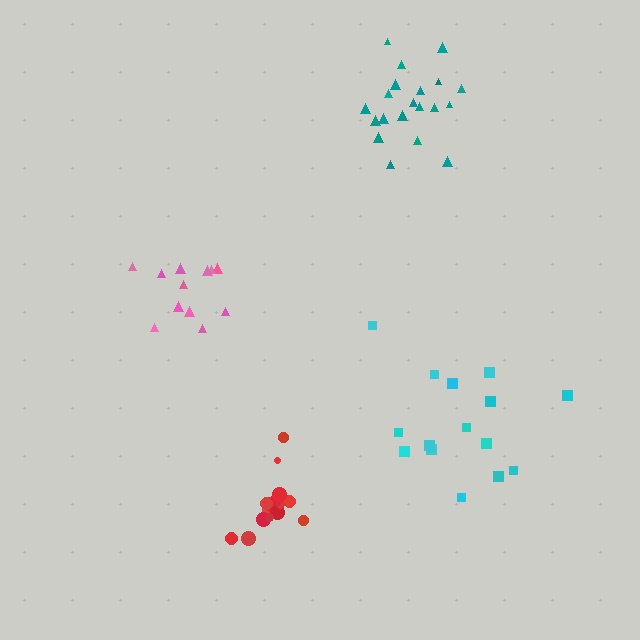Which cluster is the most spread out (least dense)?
Cyan.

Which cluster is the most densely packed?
Teal.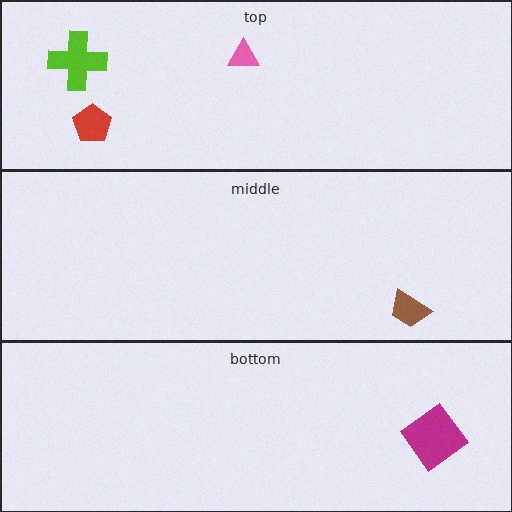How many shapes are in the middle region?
1.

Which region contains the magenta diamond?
The bottom region.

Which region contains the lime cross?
The top region.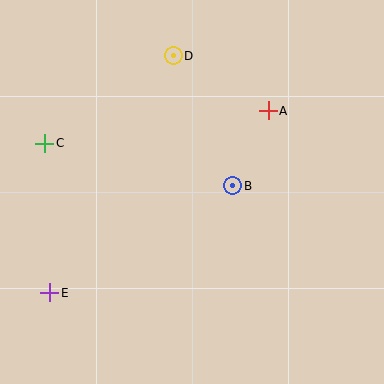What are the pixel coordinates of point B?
Point B is at (233, 186).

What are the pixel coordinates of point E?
Point E is at (50, 293).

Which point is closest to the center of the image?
Point B at (233, 186) is closest to the center.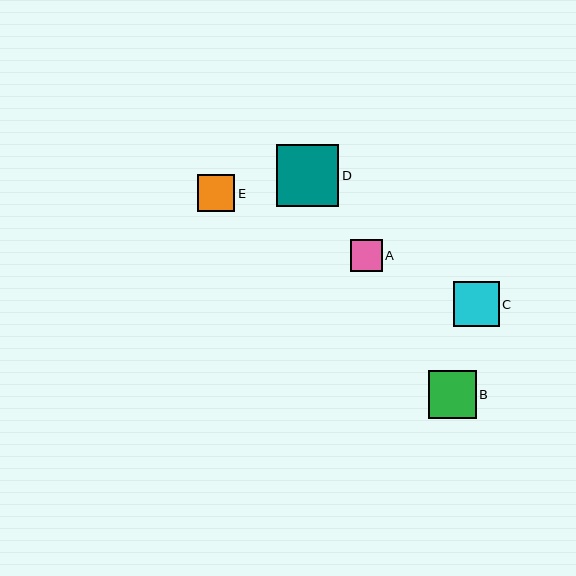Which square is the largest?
Square D is the largest with a size of approximately 62 pixels.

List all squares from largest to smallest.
From largest to smallest: D, B, C, E, A.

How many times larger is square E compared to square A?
Square E is approximately 1.2 times the size of square A.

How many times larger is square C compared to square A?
Square C is approximately 1.4 times the size of square A.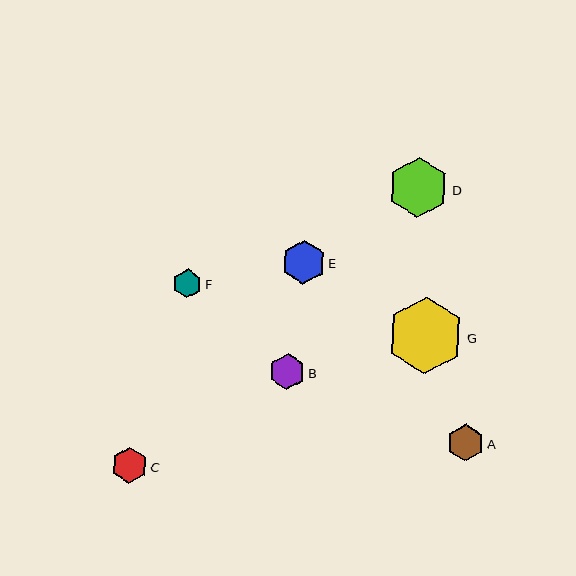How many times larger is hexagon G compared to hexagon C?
Hexagon G is approximately 2.1 times the size of hexagon C.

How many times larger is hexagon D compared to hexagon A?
Hexagon D is approximately 1.6 times the size of hexagon A.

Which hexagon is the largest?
Hexagon G is the largest with a size of approximately 77 pixels.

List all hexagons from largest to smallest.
From largest to smallest: G, D, E, A, B, C, F.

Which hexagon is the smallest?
Hexagon F is the smallest with a size of approximately 29 pixels.